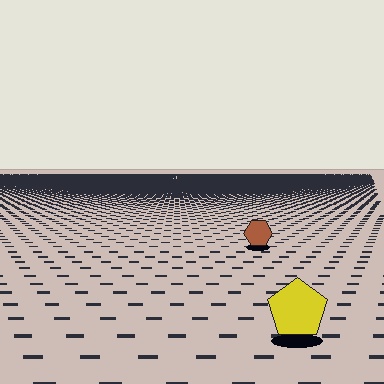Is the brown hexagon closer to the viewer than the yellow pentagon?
No. The yellow pentagon is closer — you can tell from the texture gradient: the ground texture is coarser near it.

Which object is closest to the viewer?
The yellow pentagon is closest. The texture marks near it are larger and more spread out.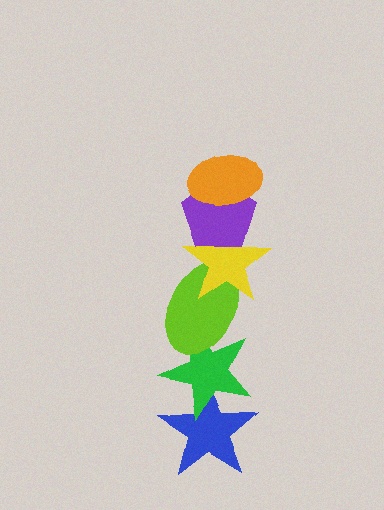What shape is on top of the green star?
The lime ellipse is on top of the green star.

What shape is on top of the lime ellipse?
The yellow star is on top of the lime ellipse.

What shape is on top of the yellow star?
The purple pentagon is on top of the yellow star.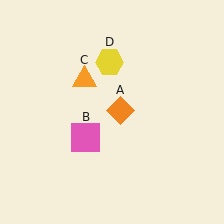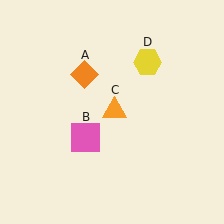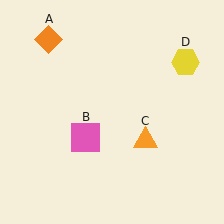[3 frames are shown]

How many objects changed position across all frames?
3 objects changed position: orange diamond (object A), orange triangle (object C), yellow hexagon (object D).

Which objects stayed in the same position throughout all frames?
Pink square (object B) remained stationary.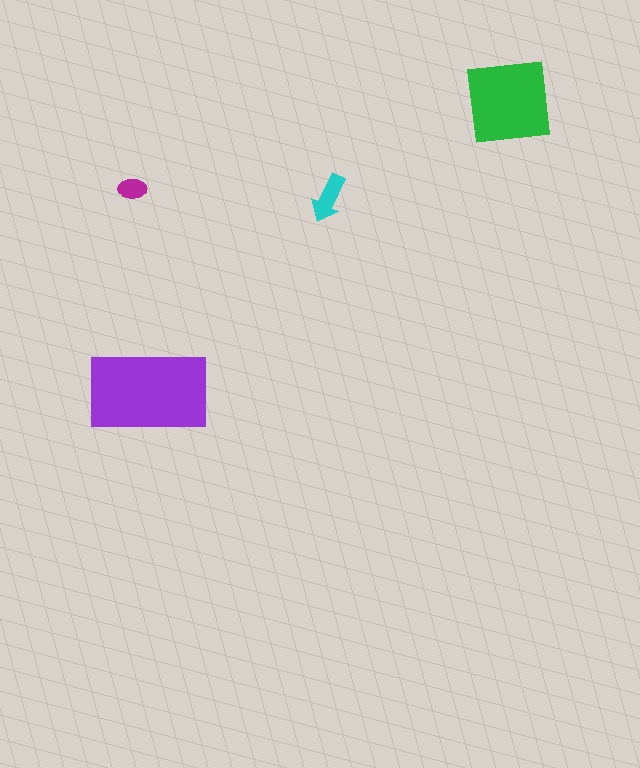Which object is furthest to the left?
The magenta ellipse is leftmost.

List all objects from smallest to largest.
The magenta ellipse, the cyan arrow, the green square, the purple rectangle.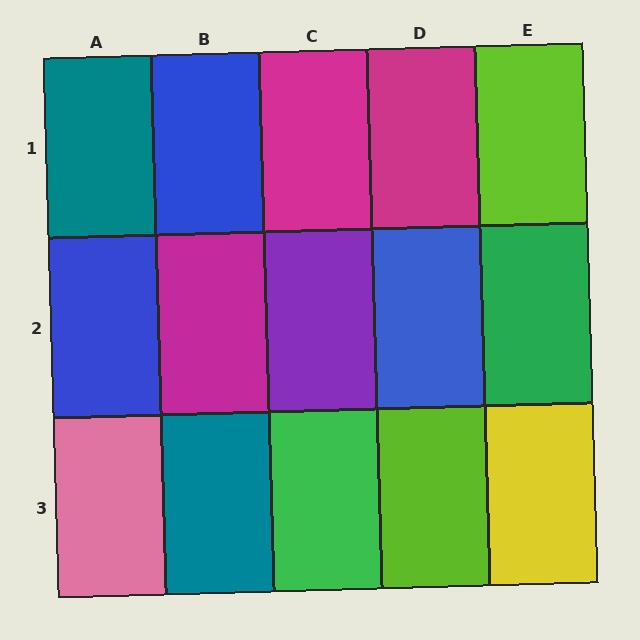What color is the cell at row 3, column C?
Green.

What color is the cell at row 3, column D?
Lime.